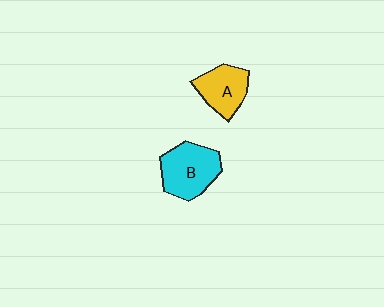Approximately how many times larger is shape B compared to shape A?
Approximately 1.3 times.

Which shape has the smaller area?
Shape A (yellow).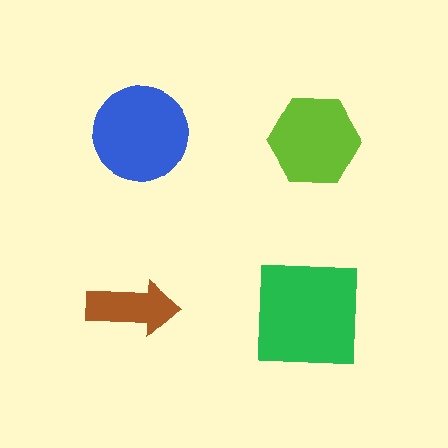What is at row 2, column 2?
A green square.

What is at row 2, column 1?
A brown arrow.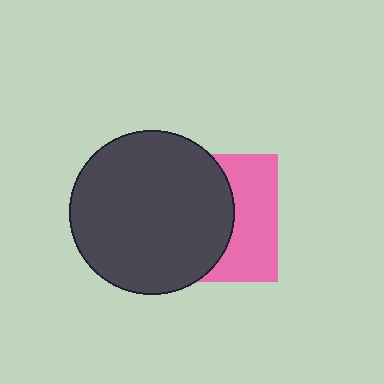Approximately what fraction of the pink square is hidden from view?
Roughly 59% of the pink square is hidden behind the dark gray circle.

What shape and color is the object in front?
The object in front is a dark gray circle.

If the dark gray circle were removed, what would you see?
You would see the complete pink square.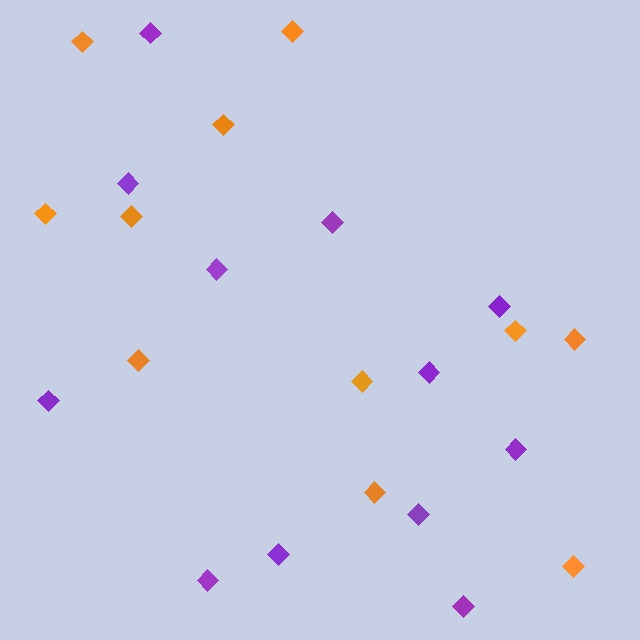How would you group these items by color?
There are 2 groups: one group of purple diamonds (12) and one group of orange diamonds (11).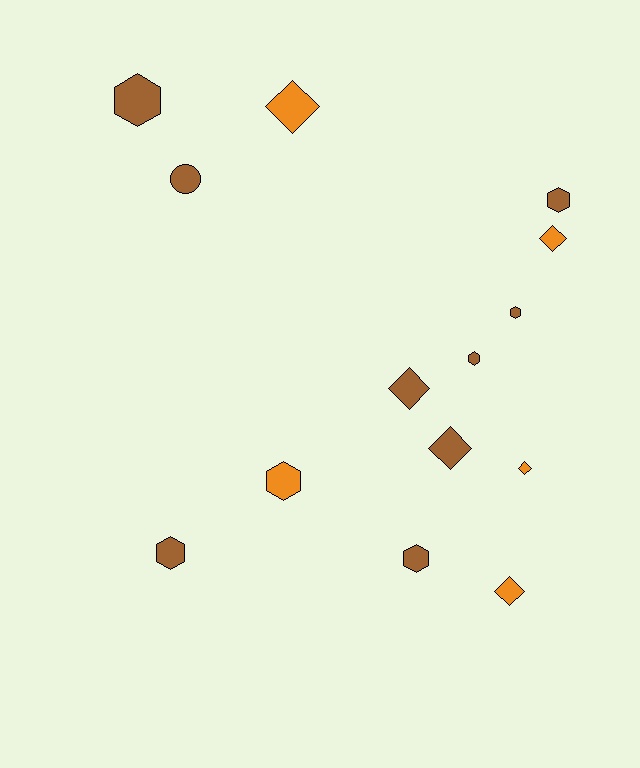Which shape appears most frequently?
Hexagon, with 7 objects.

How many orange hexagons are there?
There is 1 orange hexagon.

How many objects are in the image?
There are 14 objects.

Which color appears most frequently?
Brown, with 9 objects.